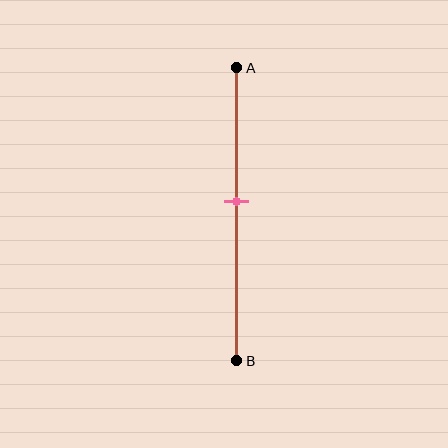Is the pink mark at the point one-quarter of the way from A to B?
No, the mark is at about 45% from A, not at the 25% one-quarter point.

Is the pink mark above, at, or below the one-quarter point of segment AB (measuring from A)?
The pink mark is below the one-quarter point of segment AB.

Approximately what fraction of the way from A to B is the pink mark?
The pink mark is approximately 45% of the way from A to B.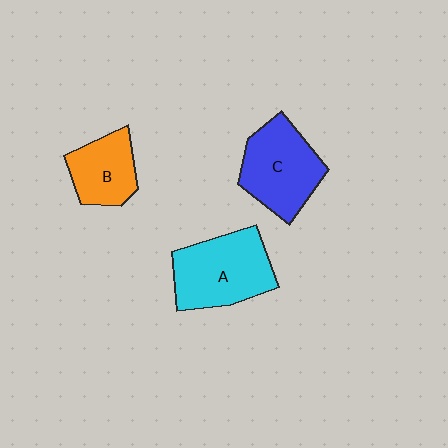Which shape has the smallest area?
Shape B (orange).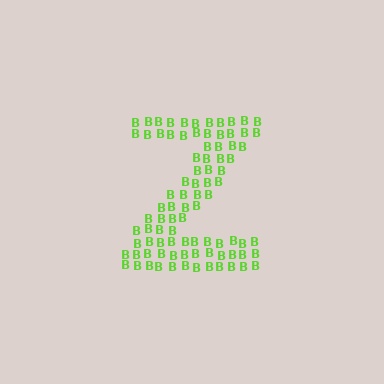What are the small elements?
The small elements are letter B's.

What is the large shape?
The large shape is the letter Z.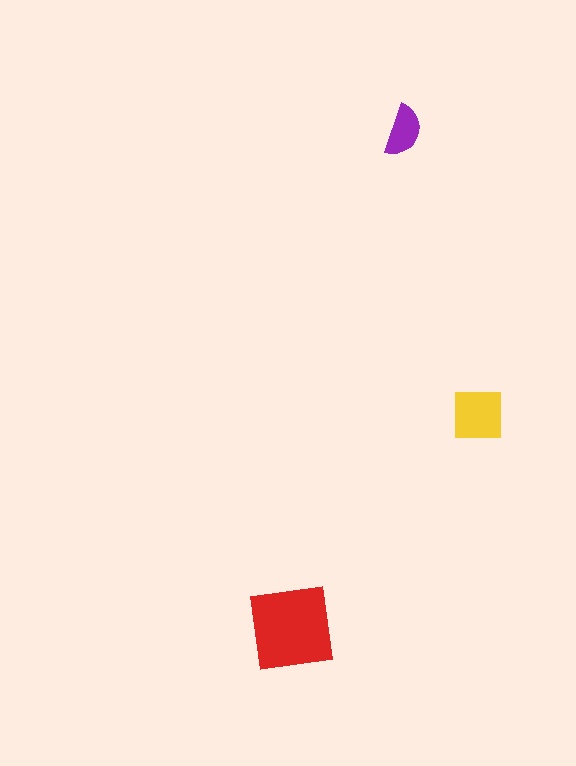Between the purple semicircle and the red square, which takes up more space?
The red square.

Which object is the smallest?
The purple semicircle.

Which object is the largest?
The red square.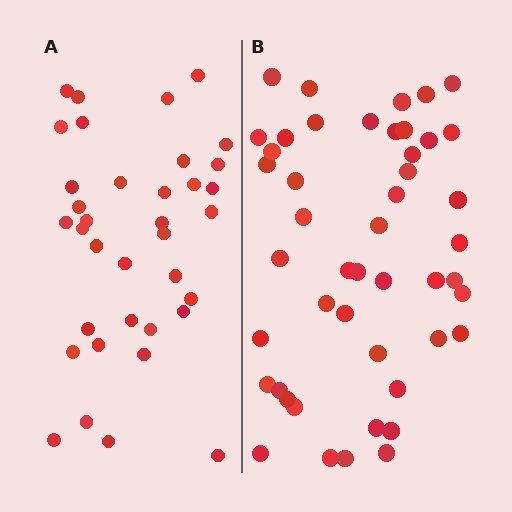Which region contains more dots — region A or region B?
Region B (the right region) has more dots.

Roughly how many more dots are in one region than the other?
Region B has roughly 12 or so more dots than region A.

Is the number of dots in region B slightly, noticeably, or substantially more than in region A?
Region B has noticeably more, but not dramatically so. The ratio is roughly 1.3 to 1.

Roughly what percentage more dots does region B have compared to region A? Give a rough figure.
About 30% more.